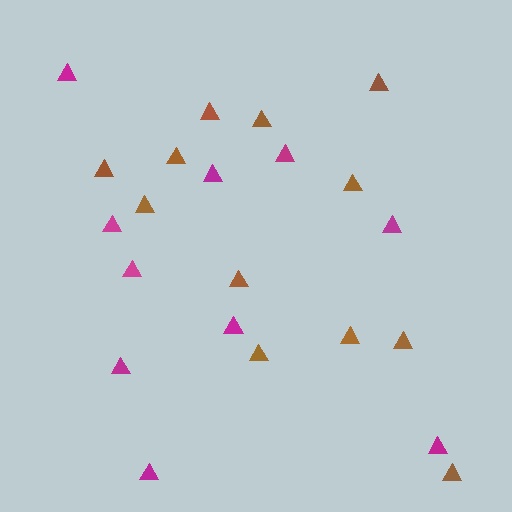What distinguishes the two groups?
There are 2 groups: one group of brown triangles (12) and one group of magenta triangles (10).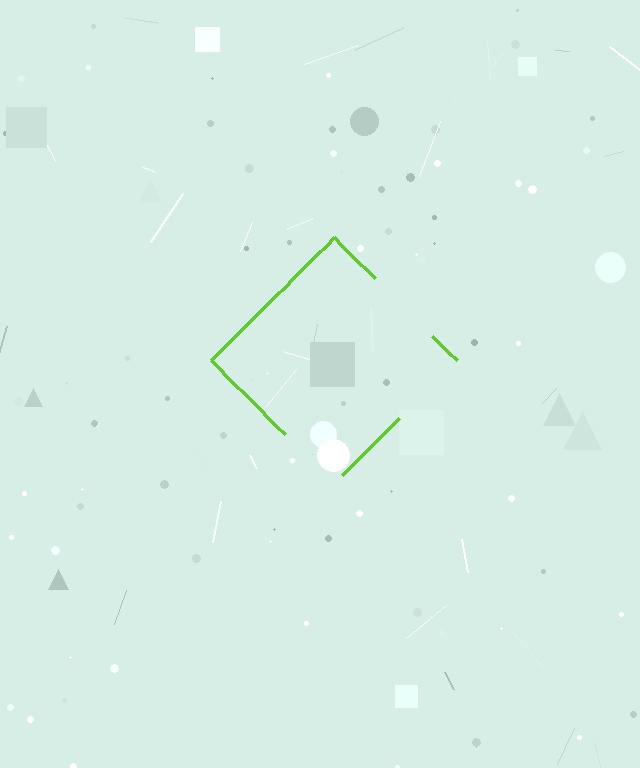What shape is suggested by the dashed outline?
The dashed outline suggests a diamond.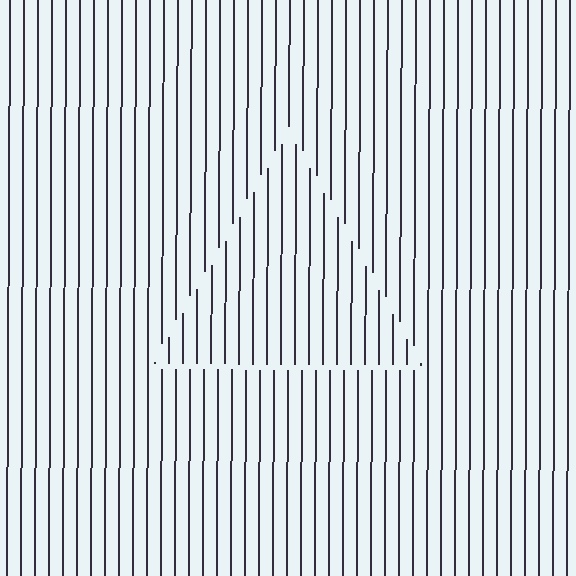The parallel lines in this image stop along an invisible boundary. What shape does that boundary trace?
An illusory triangle. The interior of the shape contains the same grating, shifted by half a period — the contour is defined by the phase discontinuity where line-ends from the inner and outer gratings abut.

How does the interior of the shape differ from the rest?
The interior of the shape contains the same grating, shifted by half a period — the contour is defined by the phase discontinuity where line-ends from the inner and outer gratings abut.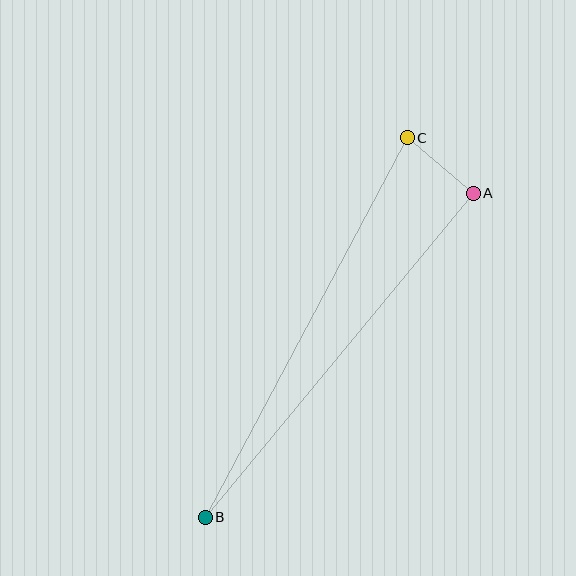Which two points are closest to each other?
Points A and C are closest to each other.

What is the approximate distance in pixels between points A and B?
The distance between A and B is approximately 420 pixels.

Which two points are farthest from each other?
Points B and C are farthest from each other.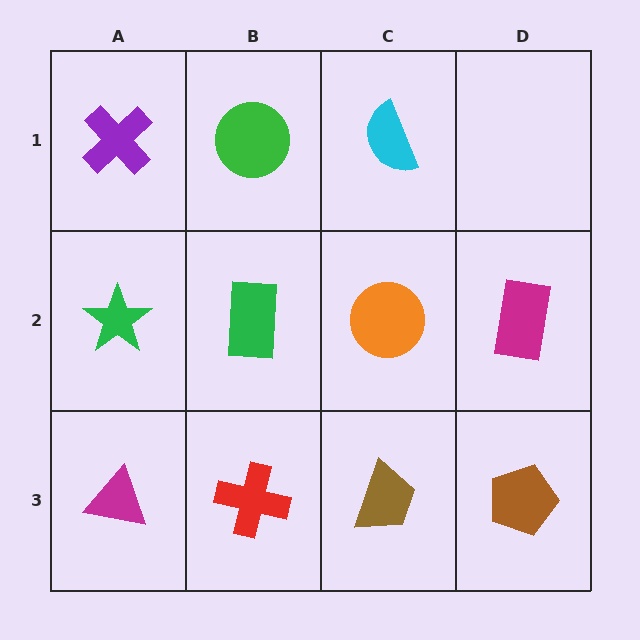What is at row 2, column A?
A green star.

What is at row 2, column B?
A green rectangle.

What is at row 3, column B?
A red cross.